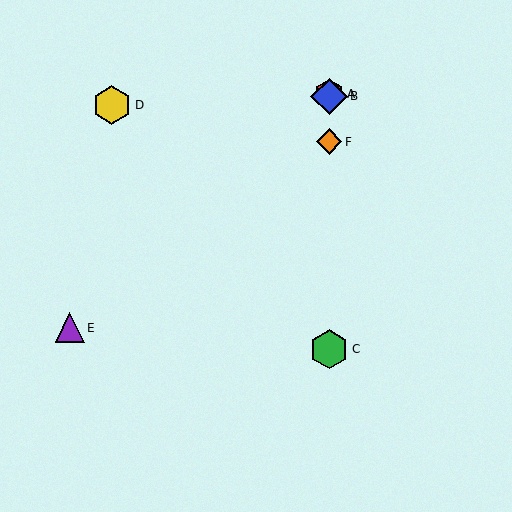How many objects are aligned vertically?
4 objects (A, B, C, F) are aligned vertically.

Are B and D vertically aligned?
No, B is at x≈329 and D is at x≈112.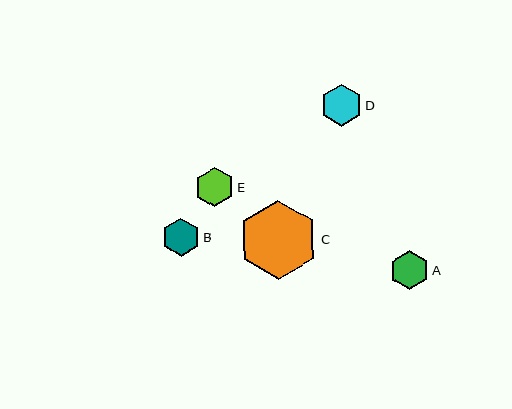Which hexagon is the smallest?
Hexagon B is the smallest with a size of approximately 38 pixels.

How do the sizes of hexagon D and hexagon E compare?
Hexagon D and hexagon E are approximately the same size.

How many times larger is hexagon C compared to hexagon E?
Hexagon C is approximately 2.0 times the size of hexagon E.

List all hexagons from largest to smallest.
From largest to smallest: C, D, E, A, B.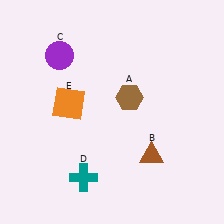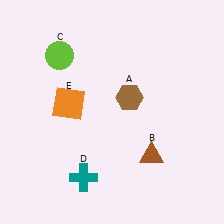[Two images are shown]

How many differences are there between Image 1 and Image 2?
There is 1 difference between the two images.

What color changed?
The circle (C) changed from purple in Image 1 to lime in Image 2.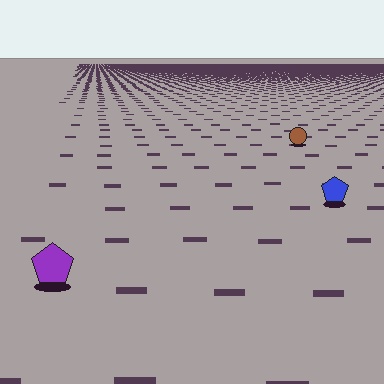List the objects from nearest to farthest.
From nearest to farthest: the purple pentagon, the blue pentagon, the brown circle.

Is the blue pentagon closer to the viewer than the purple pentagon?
No. The purple pentagon is closer — you can tell from the texture gradient: the ground texture is coarser near it.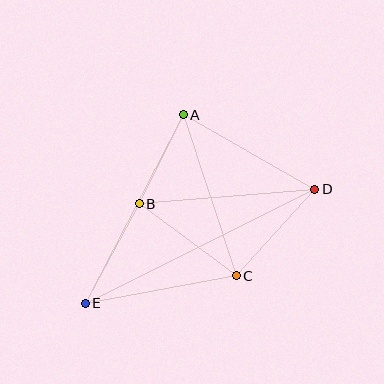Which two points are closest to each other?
Points A and B are closest to each other.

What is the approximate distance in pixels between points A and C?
The distance between A and C is approximately 170 pixels.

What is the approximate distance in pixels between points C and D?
The distance between C and D is approximately 117 pixels.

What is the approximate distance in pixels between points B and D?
The distance between B and D is approximately 176 pixels.